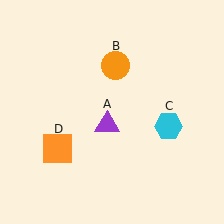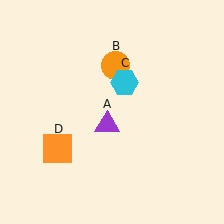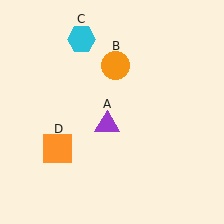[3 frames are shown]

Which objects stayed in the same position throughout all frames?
Purple triangle (object A) and orange circle (object B) and orange square (object D) remained stationary.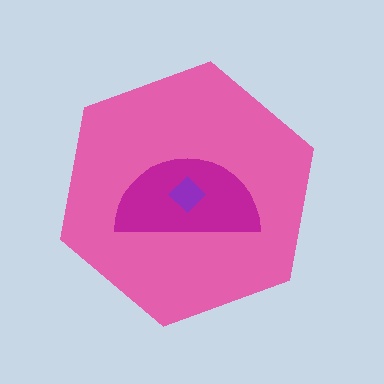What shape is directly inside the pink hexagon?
The magenta semicircle.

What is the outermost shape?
The pink hexagon.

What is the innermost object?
The purple diamond.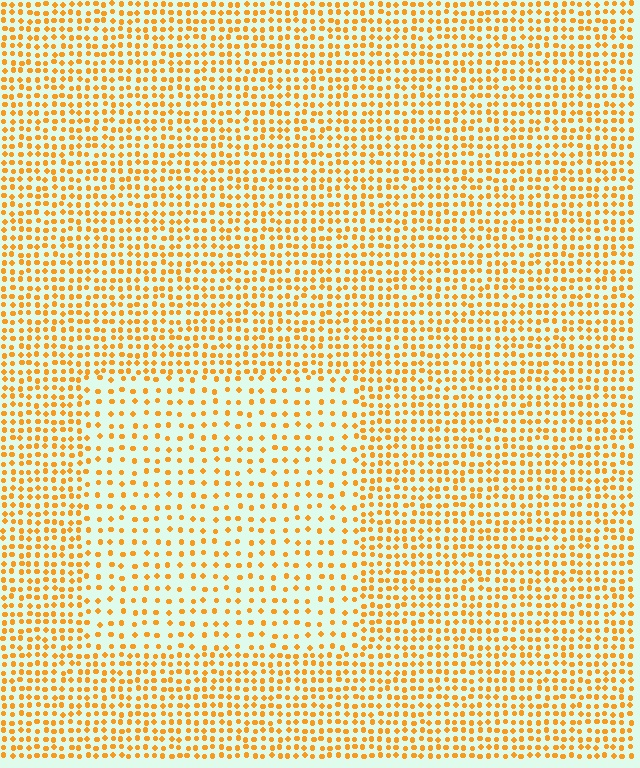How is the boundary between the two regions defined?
The boundary is defined by a change in element density (approximately 1.9x ratio). All elements are the same color, size, and shape.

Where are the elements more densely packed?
The elements are more densely packed outside the rectangle boundary.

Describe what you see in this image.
The image contains small orange elements arranged at two different densities. A rectangle-shaped region is visible where the elements are less densely packed than the surrounding area.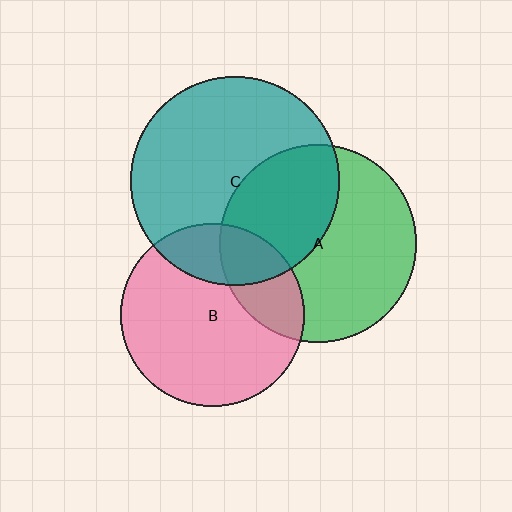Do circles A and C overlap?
Yes.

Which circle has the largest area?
Circle C (teal).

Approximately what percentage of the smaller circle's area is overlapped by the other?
Approximately 40%.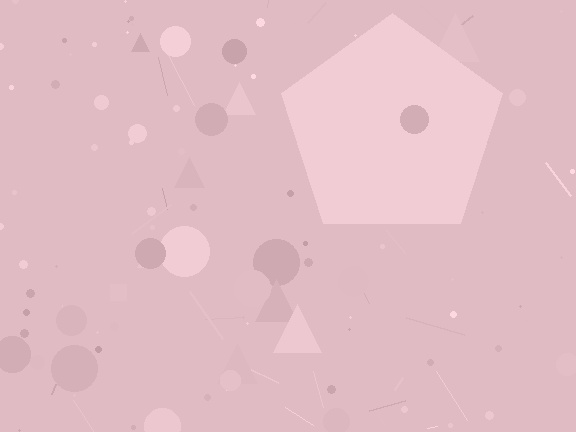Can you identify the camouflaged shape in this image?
The camouflaged shape is a pentagon.